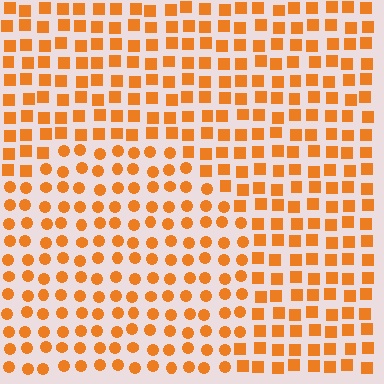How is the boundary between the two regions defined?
The boundary is defined by a change in element shape: circles inside vs. squares outside. All elements share the same color and spacing.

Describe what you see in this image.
The image is filled with small orange elements arranged in a uniform grid. A circle-shaped region contains circles, while the surrounding area contains squares. The boundary is defined purely by the change in element shape.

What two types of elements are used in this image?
The image uses circles inside the circle region and squares outside it.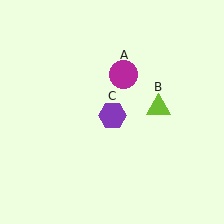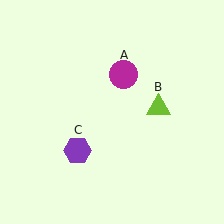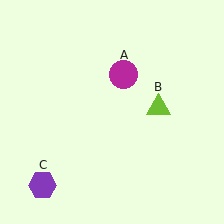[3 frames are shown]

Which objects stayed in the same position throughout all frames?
Magenta circle (object A) and lime triangle (object B) remained stationary.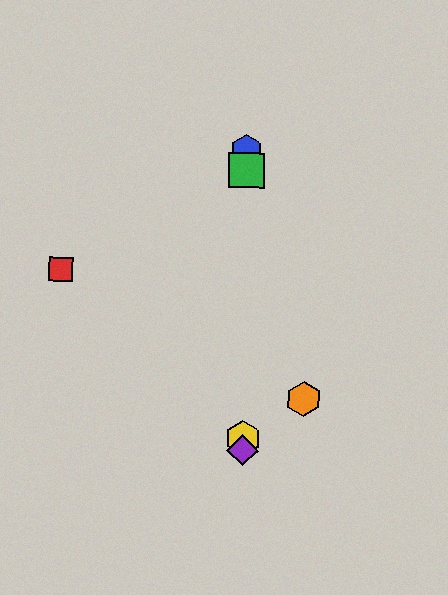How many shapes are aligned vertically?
4 shapes (the blue hexagon, the green square, the yellow hexagon, the purple diamond) are aligned vertically.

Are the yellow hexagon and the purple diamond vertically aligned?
Yes, both are at x≈243.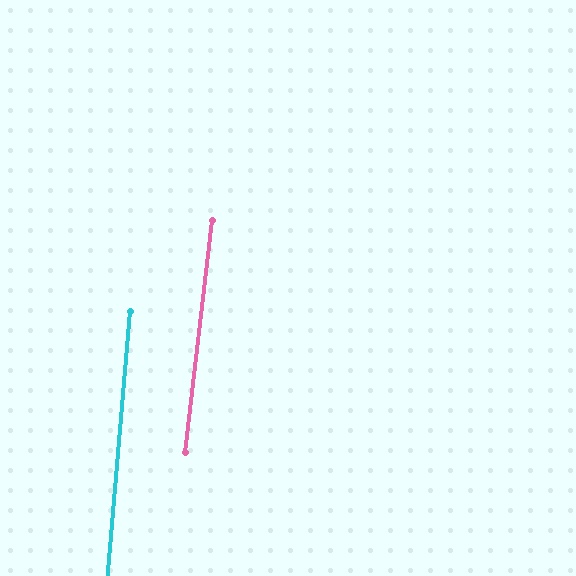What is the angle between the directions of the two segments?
Approximately 2 degrees.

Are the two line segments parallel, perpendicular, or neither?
Parallel — their directions differ by only 1.7°.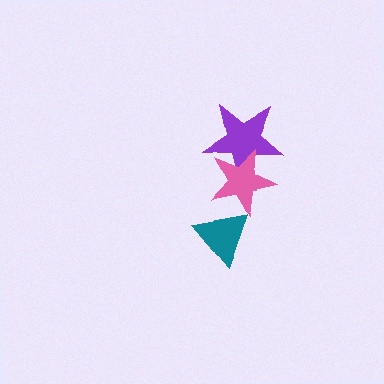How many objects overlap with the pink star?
2 objects overlap with the pink star.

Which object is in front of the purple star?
The pink star is in front of the purple star.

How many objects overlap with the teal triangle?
1 object overlaps with the teal triangle.